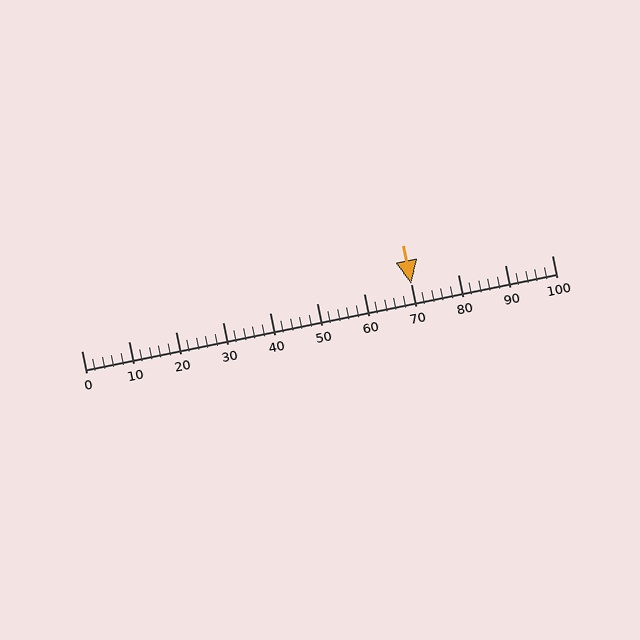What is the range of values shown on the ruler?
The ruler shows values from 0 to 100.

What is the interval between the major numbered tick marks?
The major tick marks are spaced 10 units apart.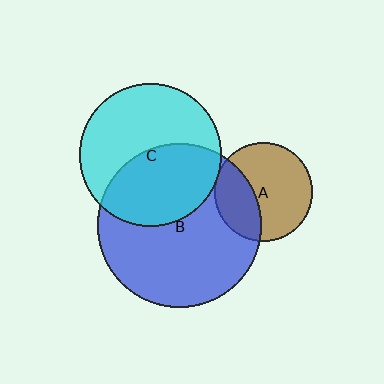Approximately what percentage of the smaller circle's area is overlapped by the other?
Approximately 45%.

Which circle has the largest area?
Circle B (blue).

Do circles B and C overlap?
Yes.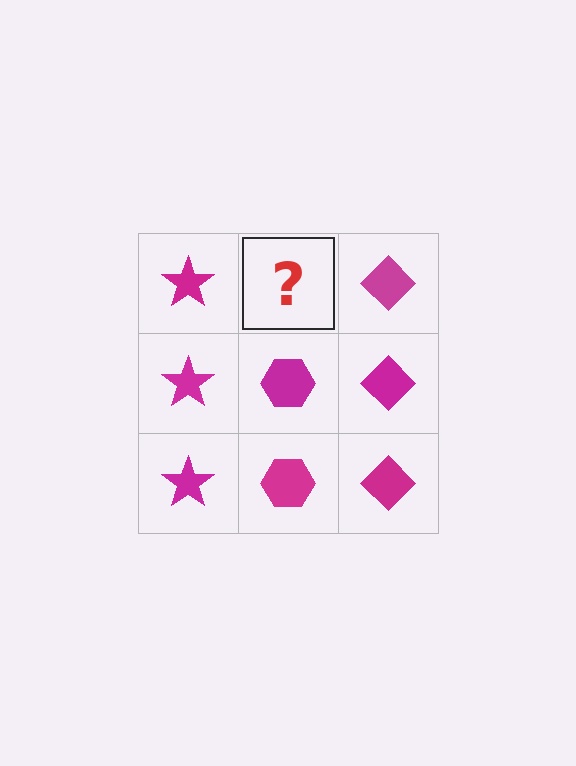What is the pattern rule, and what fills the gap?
The rule is that each column has a consistent shape. The gap should be filled with a magenta hexagon.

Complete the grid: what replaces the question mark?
The question mark should be replaced with a magenta hexagon.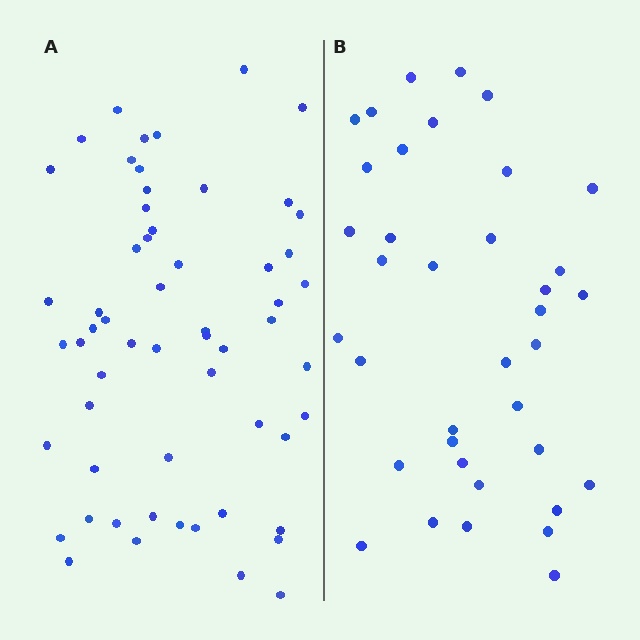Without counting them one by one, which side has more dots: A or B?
Region A (the left region) has more dots.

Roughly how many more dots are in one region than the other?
Region A has approximately 20 more dots than region B.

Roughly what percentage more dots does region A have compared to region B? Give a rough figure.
About 55% more.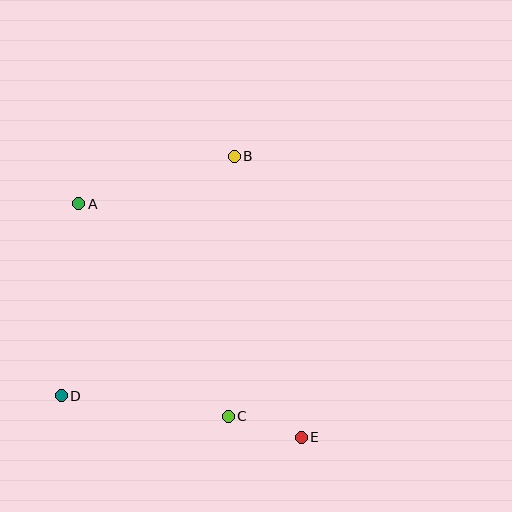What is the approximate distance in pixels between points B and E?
The distance between B and E is approximately 289 pixels.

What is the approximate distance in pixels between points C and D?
The distance between C and D is approximately 168 pixels.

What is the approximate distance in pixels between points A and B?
The distance between A and B is approximately 162 pixels.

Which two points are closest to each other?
Points C and E are closest to each other.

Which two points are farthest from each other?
Points A and E are farthest from each other.